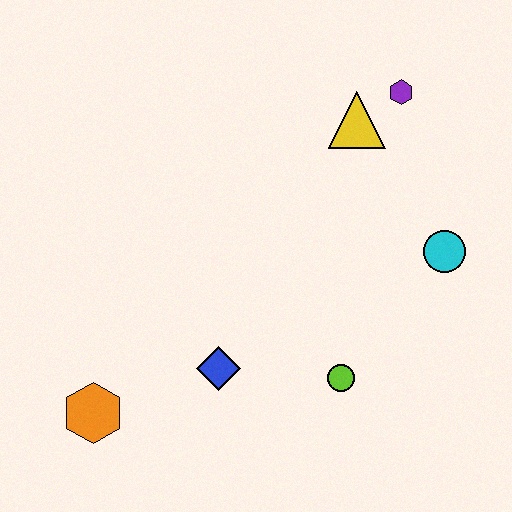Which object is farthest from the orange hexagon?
The purple hexagon is farthest from the orange hexagon.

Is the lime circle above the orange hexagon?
Yes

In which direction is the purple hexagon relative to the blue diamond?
The purple hexagon is above the blue diamond.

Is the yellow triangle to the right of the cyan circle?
No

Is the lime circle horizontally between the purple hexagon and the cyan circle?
No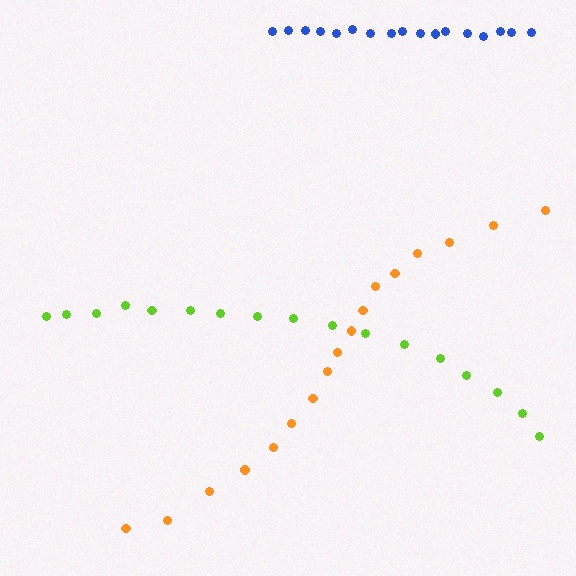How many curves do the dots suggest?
There are 3 distinct paths.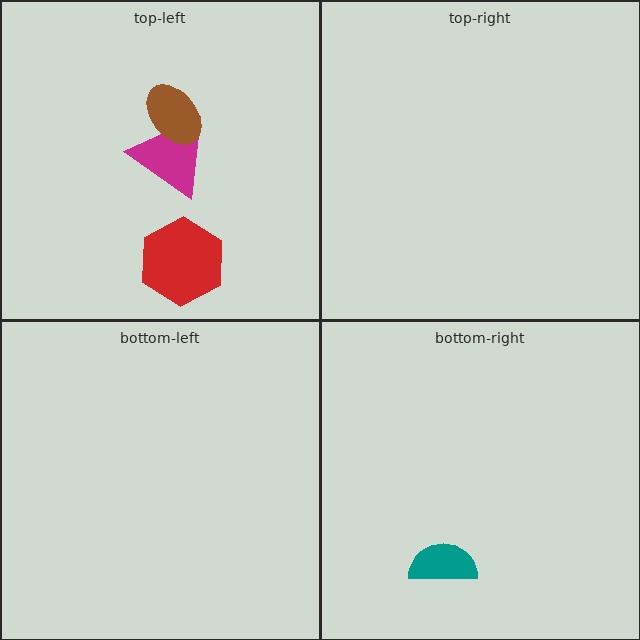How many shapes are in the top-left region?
3.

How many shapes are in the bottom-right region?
1.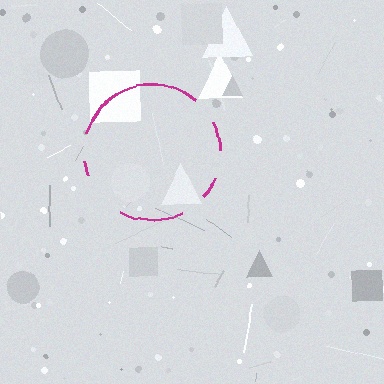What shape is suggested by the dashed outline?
The dashed outline suggests a circle.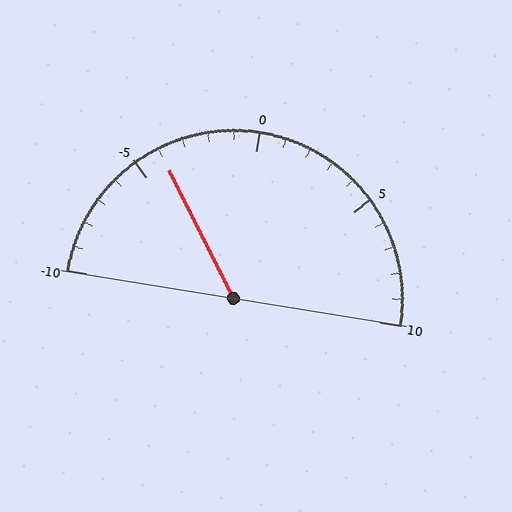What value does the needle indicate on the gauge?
The needle indicates approximately -4.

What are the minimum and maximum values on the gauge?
The gauge ranges from -10 to 10.